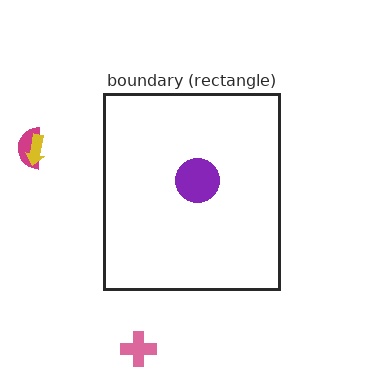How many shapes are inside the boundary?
1 inside, 3 outside.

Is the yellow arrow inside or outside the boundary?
Outside.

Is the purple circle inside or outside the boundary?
Inside.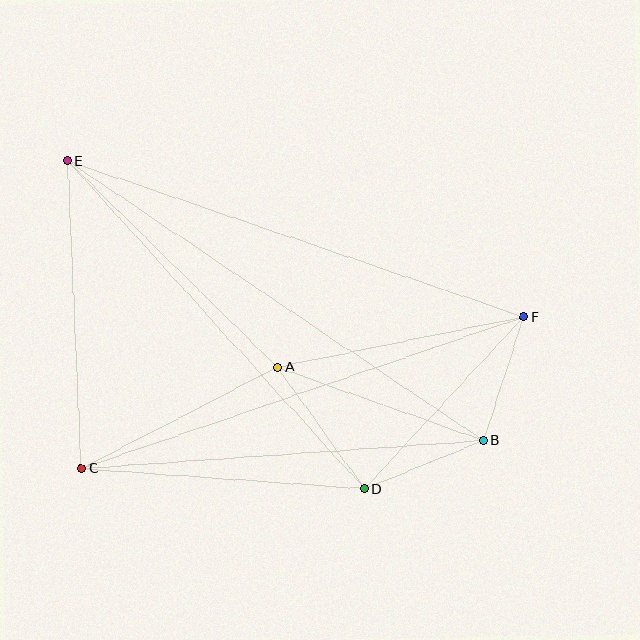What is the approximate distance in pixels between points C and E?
The distance between C and E is approximately 307 pixels.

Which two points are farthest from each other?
Points B and E are farthest from each other.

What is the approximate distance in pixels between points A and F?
The distance between A and F is approximately 251 pixels.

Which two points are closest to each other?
Points B and D are closest to each other.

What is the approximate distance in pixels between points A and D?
The distance between A and D is approximately 150 pixels.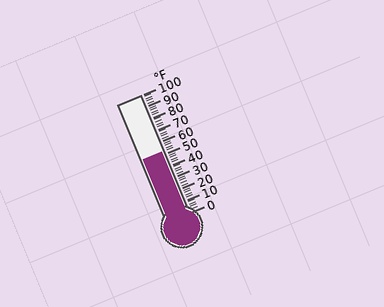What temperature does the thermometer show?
The thermometer shows approximately 52°F.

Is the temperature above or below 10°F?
The temperature is above 10°F.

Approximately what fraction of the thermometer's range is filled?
The thermometer is filled to approximately 50% of its range.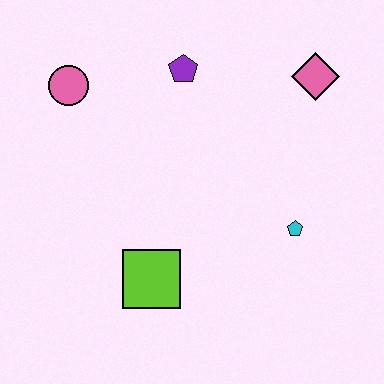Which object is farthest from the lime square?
The pink diamond is farthest from the lime square.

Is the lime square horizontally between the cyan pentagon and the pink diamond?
No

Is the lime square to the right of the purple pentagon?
No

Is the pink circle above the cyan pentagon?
Yes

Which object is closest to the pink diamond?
The purple pentagon is closest to the pink diamond.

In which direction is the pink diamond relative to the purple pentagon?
The pink diamond is to the right of the purple pentagon.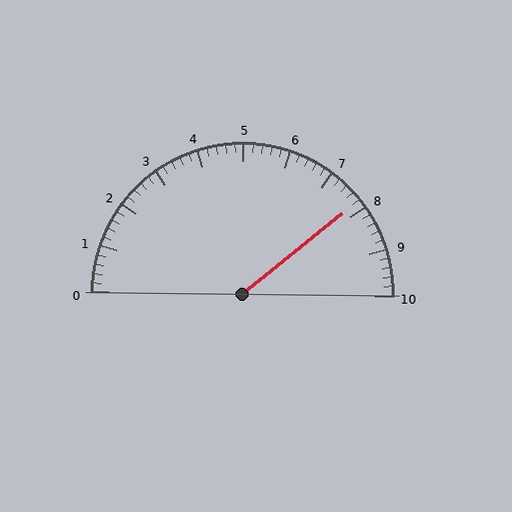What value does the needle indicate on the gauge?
The needle indicates approximately 7.8.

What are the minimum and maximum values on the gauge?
The gauge ranges from 0 to 10.